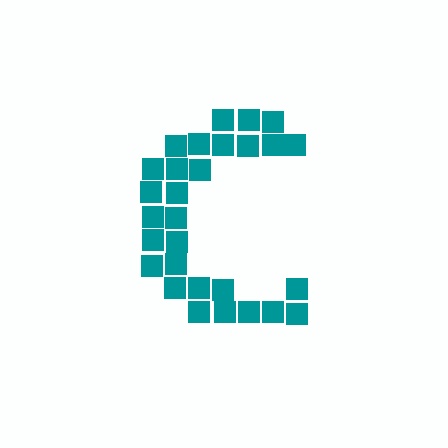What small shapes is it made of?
It is made of small squares.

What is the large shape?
The large shape is the letter C.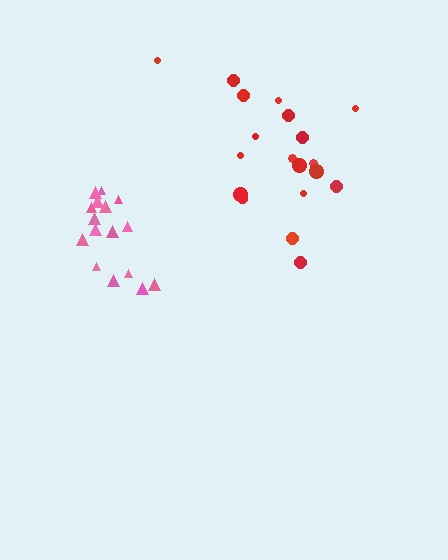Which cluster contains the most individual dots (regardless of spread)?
Red (20).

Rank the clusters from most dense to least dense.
pink, red.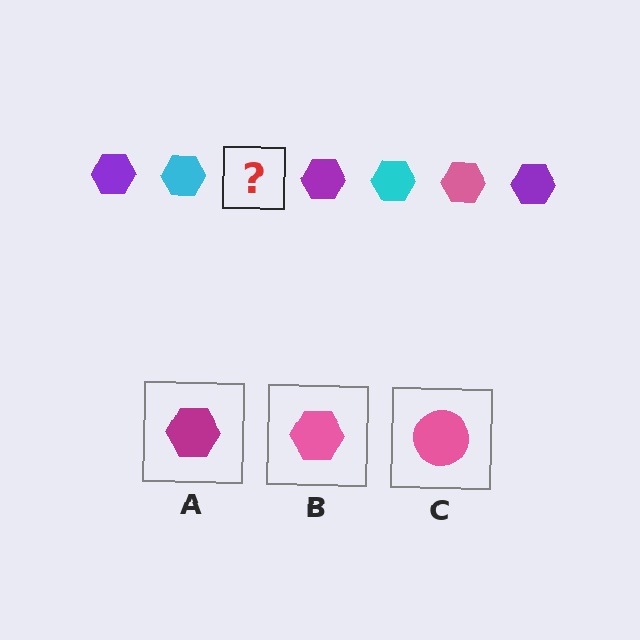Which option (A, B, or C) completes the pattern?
B.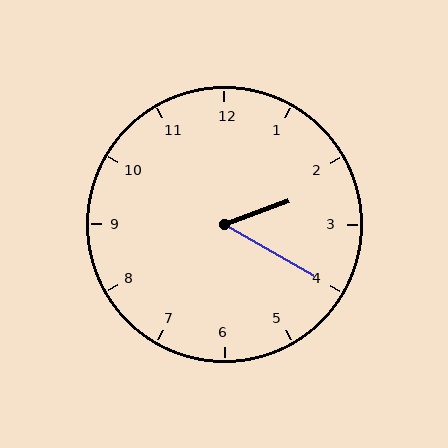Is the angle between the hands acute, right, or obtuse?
It is acute.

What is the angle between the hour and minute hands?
Approximately 50 degrees.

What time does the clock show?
2:20.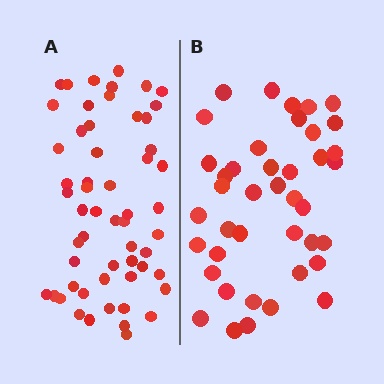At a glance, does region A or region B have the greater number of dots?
Region A (the left region) has more dots.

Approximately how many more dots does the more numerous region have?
Region A has approximately 15 more dots than region B.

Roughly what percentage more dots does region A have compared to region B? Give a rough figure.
About 35% more.